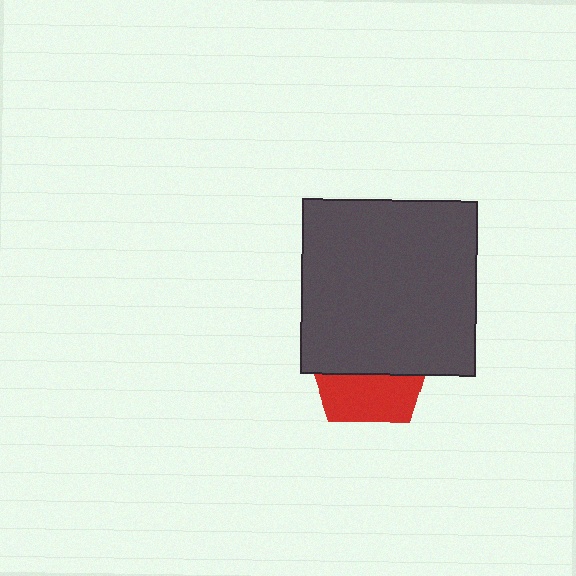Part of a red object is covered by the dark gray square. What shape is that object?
It is a pentagon.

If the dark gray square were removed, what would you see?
You would see the complete red pentagon.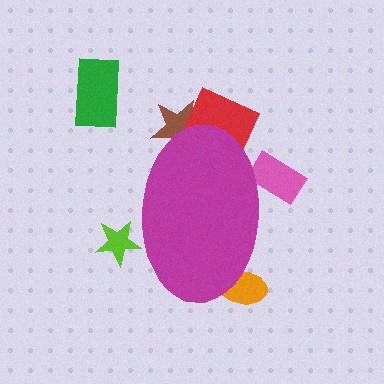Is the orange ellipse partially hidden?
Yes, the orange ellipse is partially hidden behind the magenta ellipse.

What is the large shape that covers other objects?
A magenta ellipse.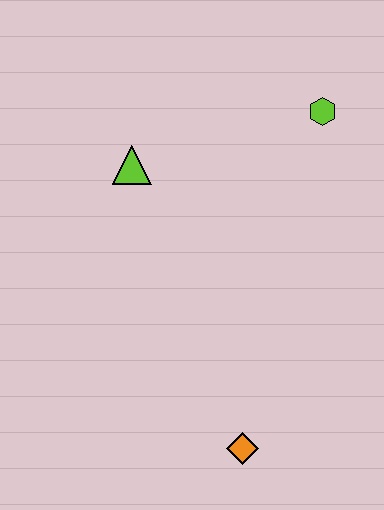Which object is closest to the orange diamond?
The lime triangle is closest to the orange diamond.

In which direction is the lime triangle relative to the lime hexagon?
The lime triangle is to the left of the lime hexagon.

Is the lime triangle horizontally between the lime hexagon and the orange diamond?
No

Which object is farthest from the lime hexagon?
The orange diamond is farthest from the lime hexagon.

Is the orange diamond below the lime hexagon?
Yes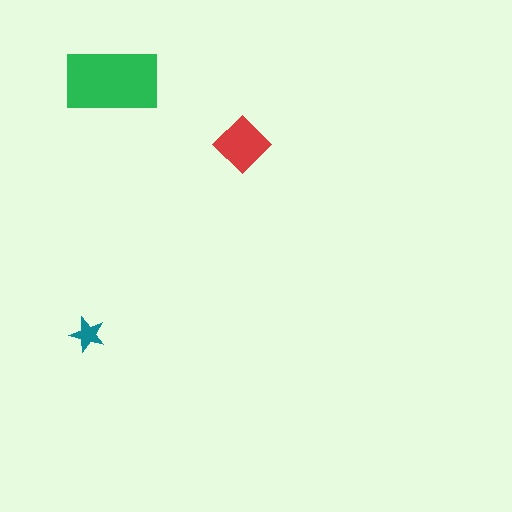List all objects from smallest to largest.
The teal star, the red diamond, the green rectangle.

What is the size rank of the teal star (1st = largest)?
3rd.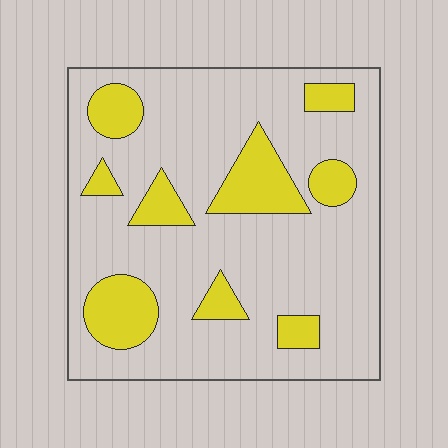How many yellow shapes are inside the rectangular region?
9.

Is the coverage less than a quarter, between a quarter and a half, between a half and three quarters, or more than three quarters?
Less than a quarter.